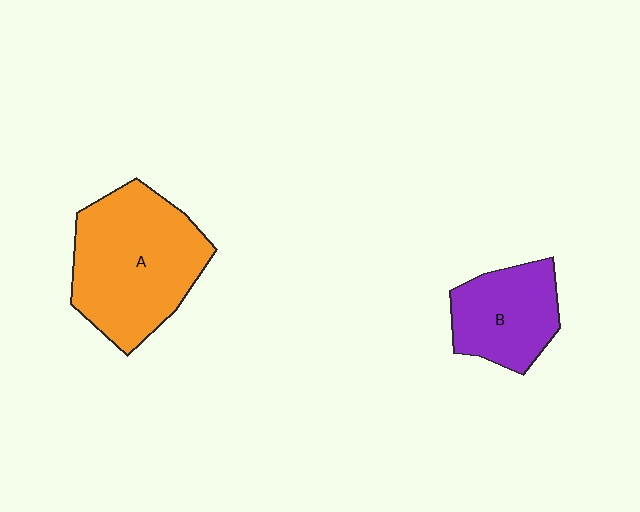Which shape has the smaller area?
Shape B (purple).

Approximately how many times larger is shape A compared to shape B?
Approximately 1.7 times.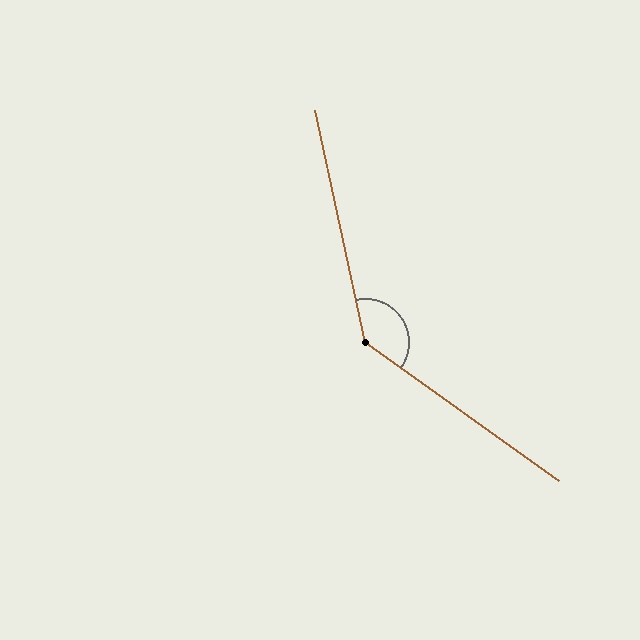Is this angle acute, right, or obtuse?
It is obtuse.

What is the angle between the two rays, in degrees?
Approximately 138 degrees.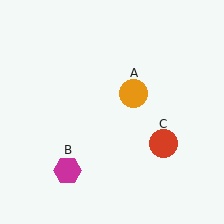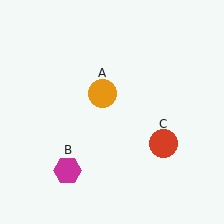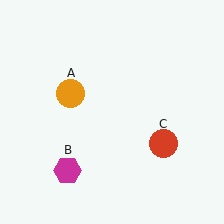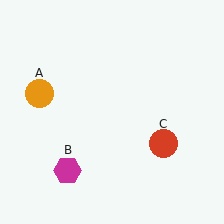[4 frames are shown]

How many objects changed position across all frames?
1 object changed position: orange circle (object A).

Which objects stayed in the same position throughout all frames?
Magenta hexagon (object B) and red circle (object C) remained stationary.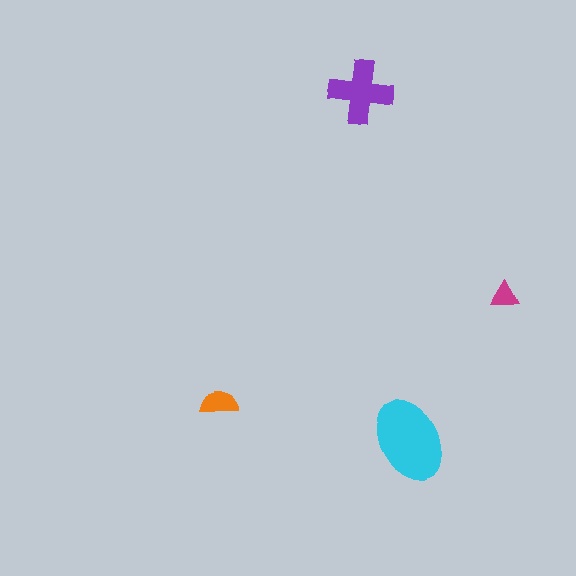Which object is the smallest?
The magenta triangle.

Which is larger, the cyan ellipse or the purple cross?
The cyan ellipse.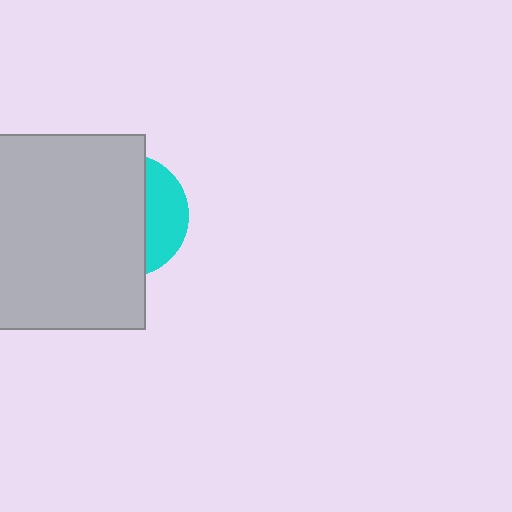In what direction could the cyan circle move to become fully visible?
The cyan circle could move right. That would shift it out from behind the light gray square entirely.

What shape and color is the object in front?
The object in front is a light gray square.